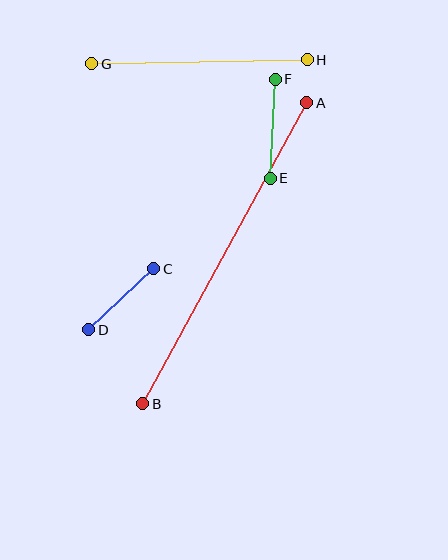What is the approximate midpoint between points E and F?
The midpoint is at approximately (273, 129) pixels.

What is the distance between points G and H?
The distance is approximately 216 pixels.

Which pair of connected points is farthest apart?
Points A and B are farthest apart.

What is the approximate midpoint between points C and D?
The midpoint is at approximately (121, 299) pixels.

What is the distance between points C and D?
The distance is approximately 89 pixels.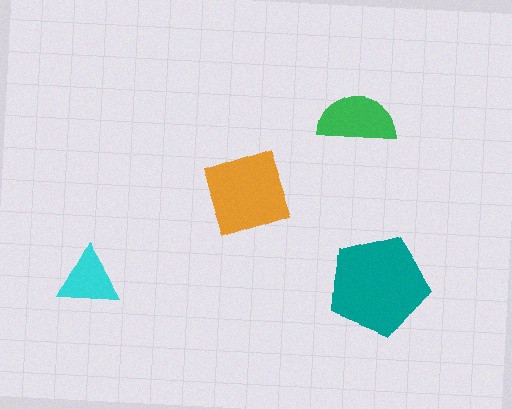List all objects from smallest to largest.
The cyan triangle, the green semicircle, the orange diamond, the teal pentagon.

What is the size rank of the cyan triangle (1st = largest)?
4th.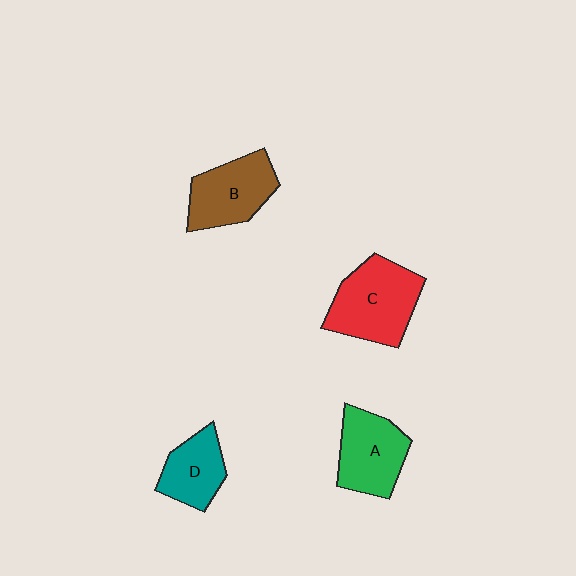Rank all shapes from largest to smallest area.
From largest to smallest: C (red), A (green), B (brown), D (teal).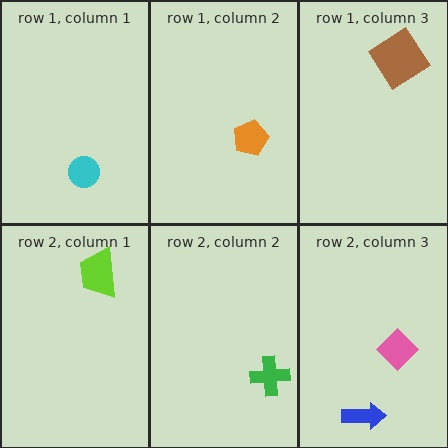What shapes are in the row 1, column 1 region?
The cyan circle.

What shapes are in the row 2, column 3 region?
The pink diamond, the blue arrow.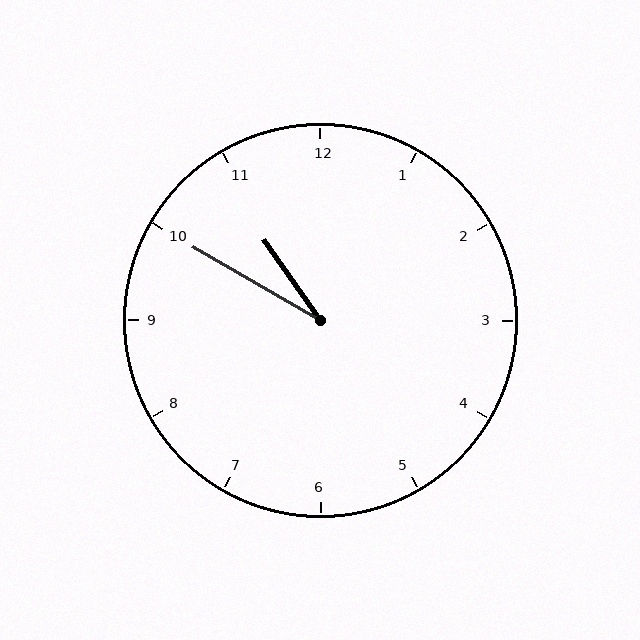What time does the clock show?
10:50.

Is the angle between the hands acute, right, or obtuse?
It is acute.